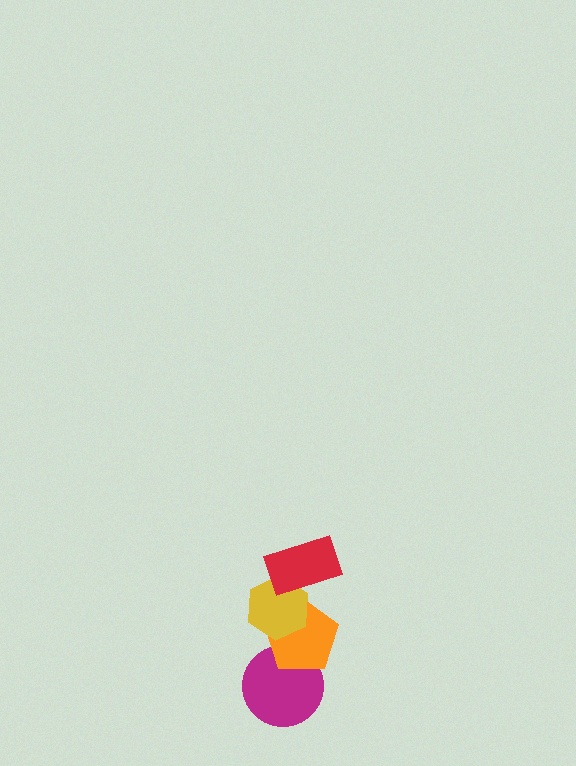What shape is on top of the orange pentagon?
The yellow hexagon is on top of the orange pentagon.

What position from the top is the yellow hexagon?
The yellow hexagon is 2nd from the top.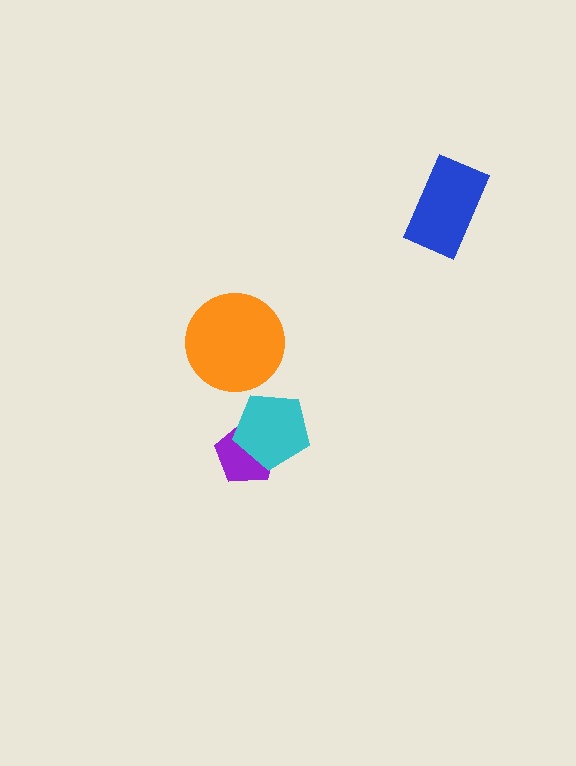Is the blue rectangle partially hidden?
No, no other shape covers it.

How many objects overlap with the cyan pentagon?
1 object overlaps with the cyan pentagon.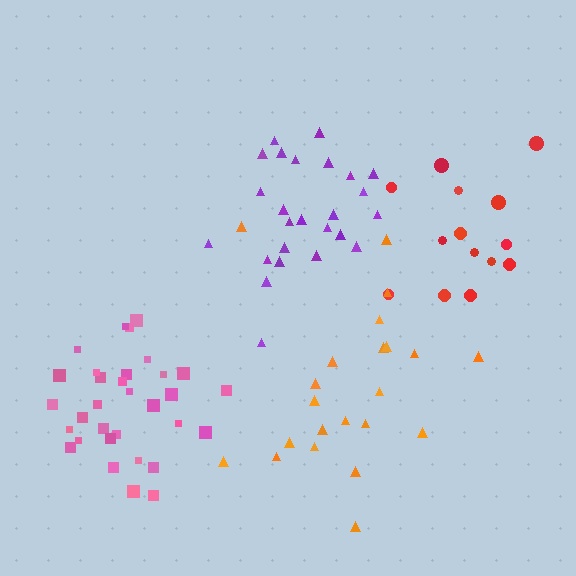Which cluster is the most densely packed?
Pink.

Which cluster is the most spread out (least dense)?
Red.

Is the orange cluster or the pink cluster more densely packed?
Pink.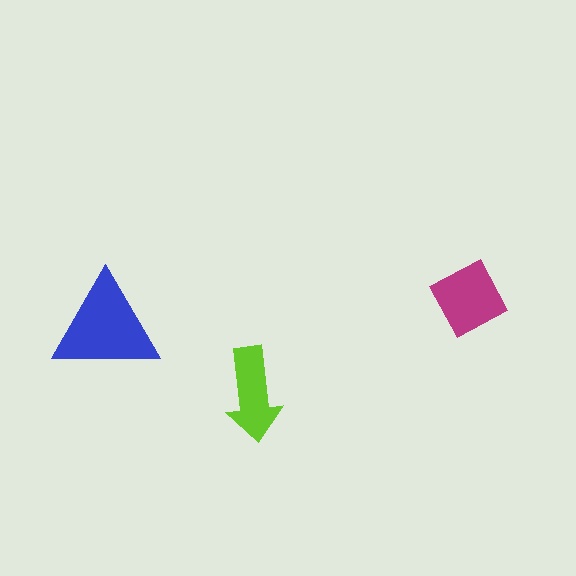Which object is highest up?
The magenta diamond is topmost.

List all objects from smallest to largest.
The lime arrow, the magenta diamond, the blue triangle.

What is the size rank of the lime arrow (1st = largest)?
3rd.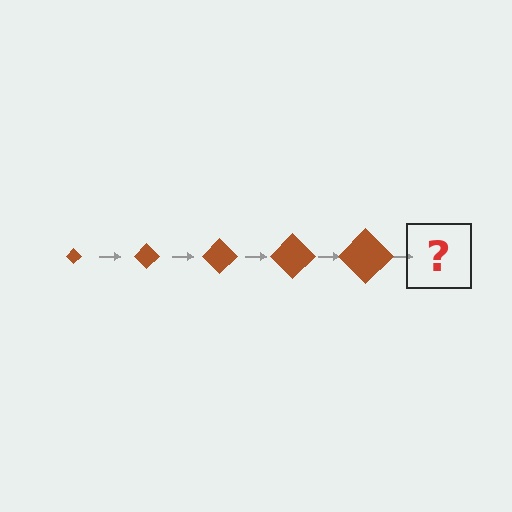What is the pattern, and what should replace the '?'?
The pattern is that the diamond gets progressively larger each step. The '?' should be a brown diamond, larger than the previous one.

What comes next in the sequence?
The next element should be a brown diamond, larger than the previous one.